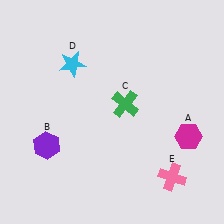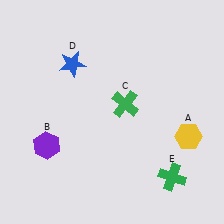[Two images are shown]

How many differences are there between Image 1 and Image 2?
There are 3 differences between the two images.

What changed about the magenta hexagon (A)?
In Image 1, A is magenta. In Image 2, it changed to yellow.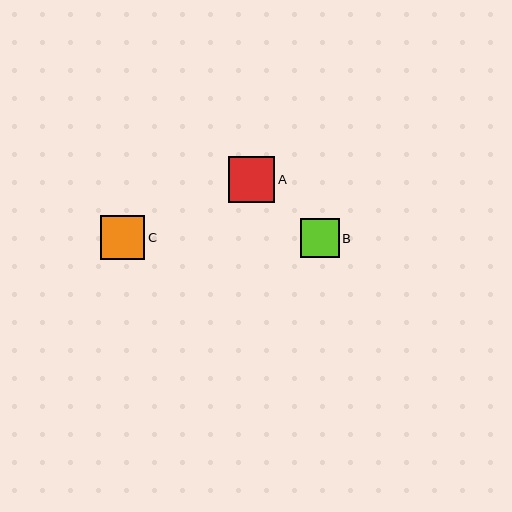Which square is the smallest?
Square B is the smallest with a size of approximately 39 pixels.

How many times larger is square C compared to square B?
Square C is approximately 1.2 times the size of square B.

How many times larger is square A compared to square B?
Square A is approximately 1.2 times the size of square B.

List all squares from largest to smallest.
From largest to smallest: A, C, B.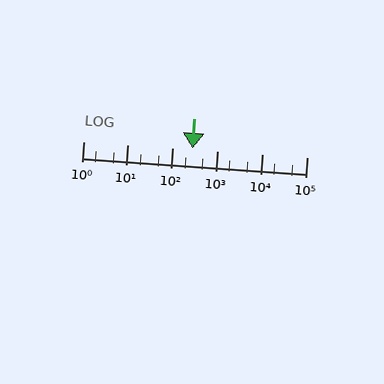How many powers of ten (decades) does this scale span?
The scale spans 5 decades, from 1 to 100000.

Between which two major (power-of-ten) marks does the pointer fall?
The pointer is between 100 and 1000.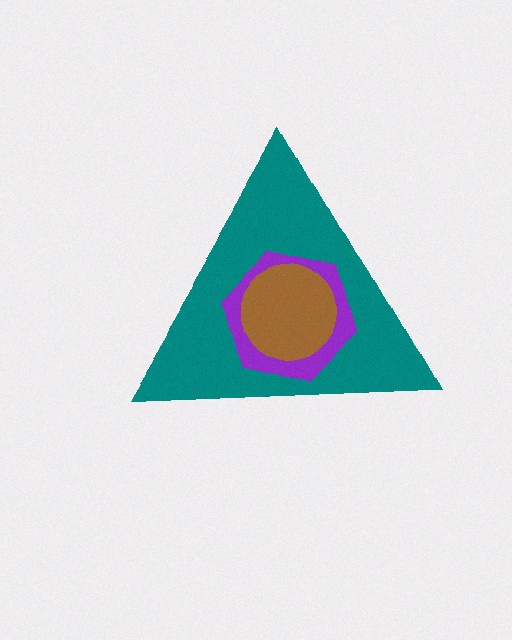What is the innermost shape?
The brown circle.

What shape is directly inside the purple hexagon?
The brown circle.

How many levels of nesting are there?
3.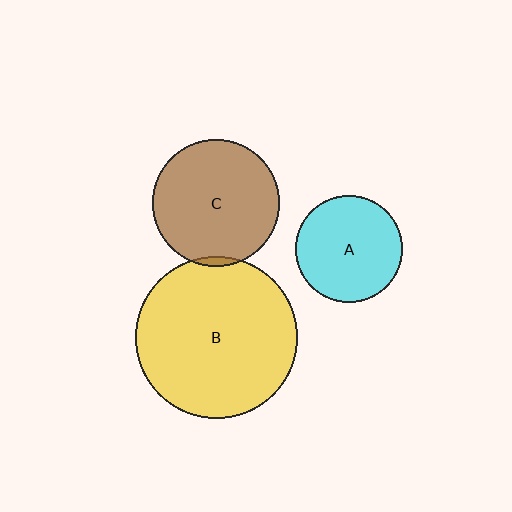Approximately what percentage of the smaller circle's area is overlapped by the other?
Approximately 5%.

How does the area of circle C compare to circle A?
Approximately 1.4 times.